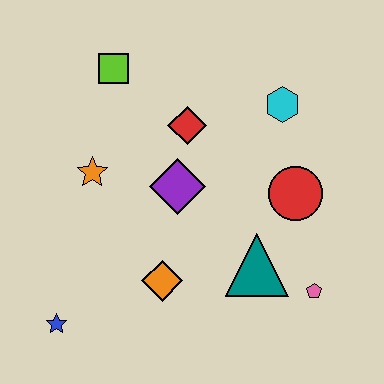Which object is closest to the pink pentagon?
The teal triangle is closest to the pink pentagon.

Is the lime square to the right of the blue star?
Yes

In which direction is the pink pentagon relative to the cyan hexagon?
The pink pentagon is below the cyan hexagon.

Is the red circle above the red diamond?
No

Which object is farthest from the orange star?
The pink pentagon is farthest from the orange star.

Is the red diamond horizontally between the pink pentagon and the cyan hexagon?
No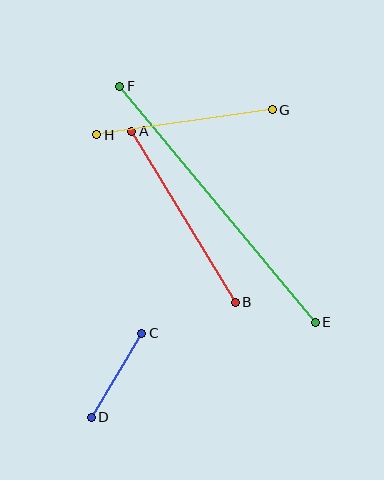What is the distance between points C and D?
The distance is approximately 98 pixels.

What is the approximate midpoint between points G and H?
The midpoint is at approximately (184, 122) pixels.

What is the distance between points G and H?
The distance is approximately 177 pixels.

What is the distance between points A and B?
The distance is approximately 199 pixels.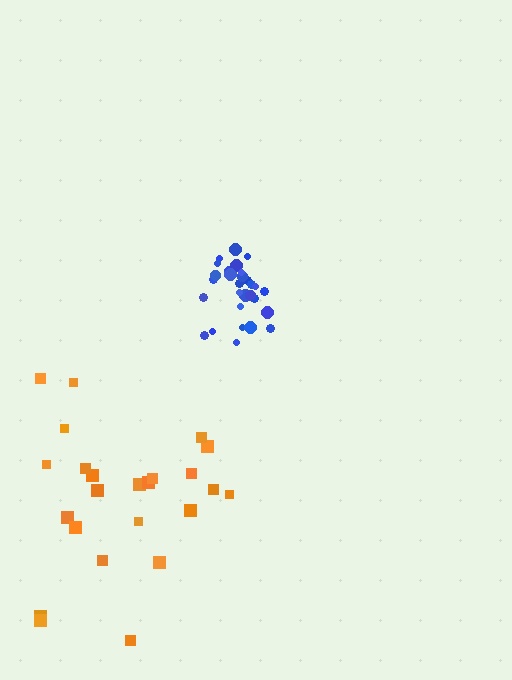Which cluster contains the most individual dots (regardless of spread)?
Blue (29).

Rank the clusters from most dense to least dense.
blue, orange.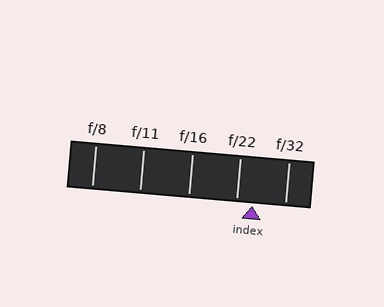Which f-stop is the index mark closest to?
The index mark is closest to f/22.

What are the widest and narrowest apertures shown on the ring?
The widest aperture shown is f/8 and the narrowest is f/32.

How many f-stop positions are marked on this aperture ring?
There are 5 f-stop positions marked.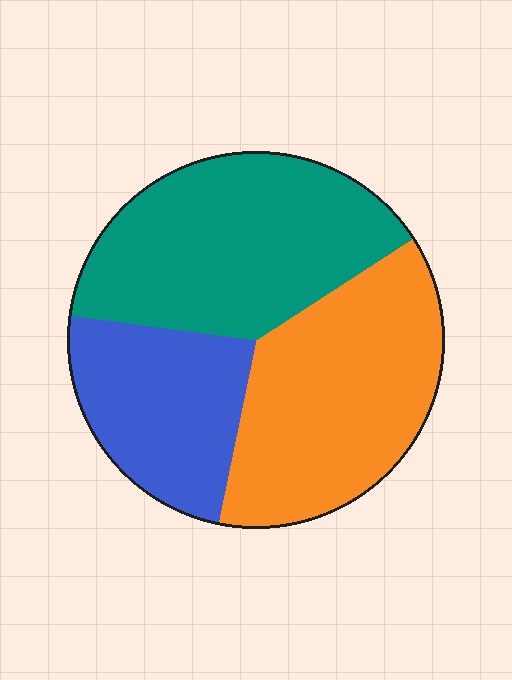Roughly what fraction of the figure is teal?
Teal covers around 40% of the figure.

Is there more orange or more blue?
Orange.